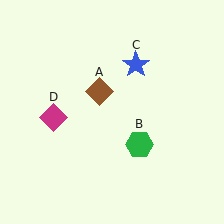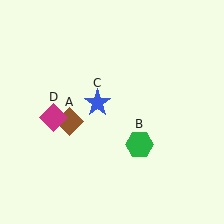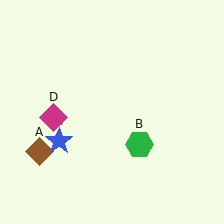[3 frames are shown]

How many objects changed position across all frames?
2 objects changed position: brown diamond (object A), blue star (object C).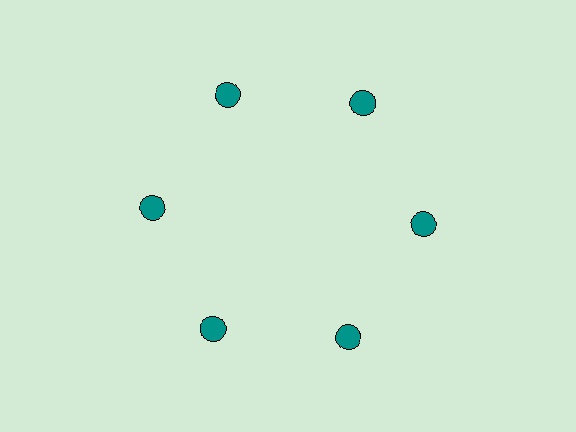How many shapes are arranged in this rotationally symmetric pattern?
There are 6 shapes, arranged in 6 groups of 1.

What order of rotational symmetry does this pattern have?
This pattern has 6-fold rotational symmetry.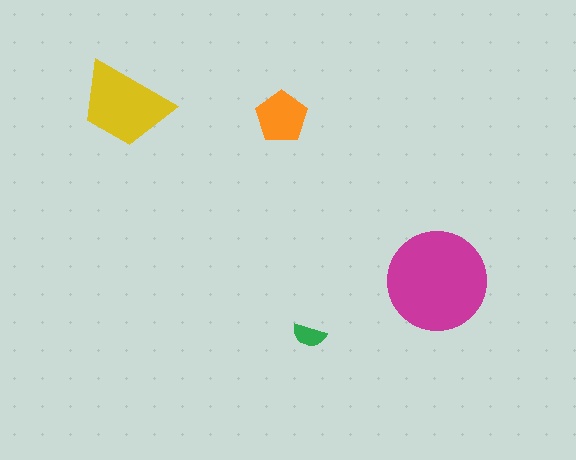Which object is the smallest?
The green semicircle.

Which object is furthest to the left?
The yellow trapezoid is leftmost.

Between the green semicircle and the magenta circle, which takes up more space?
The magenta circle.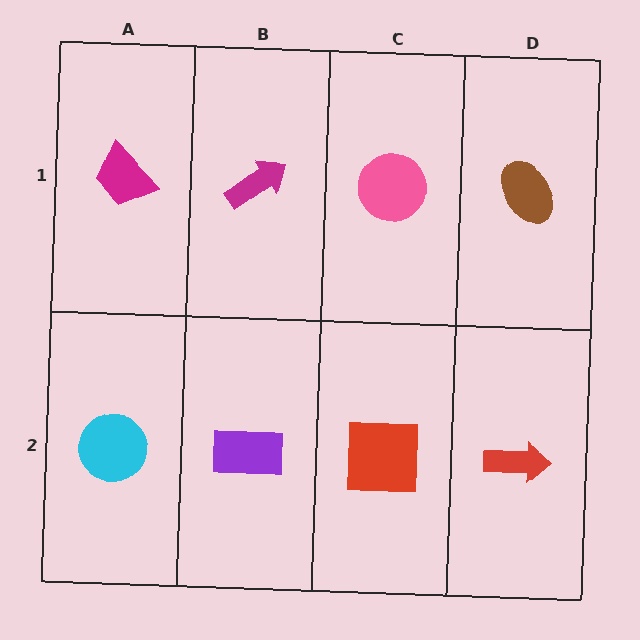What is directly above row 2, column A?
A magenta trapezoid.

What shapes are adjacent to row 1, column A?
A cyan circle (row 2, column A), a magenta arrow (row 1, column B).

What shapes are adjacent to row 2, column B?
A magenta arrow (row 1, column B), a cyan circle (row 2, column A), a red square (row 2, column C).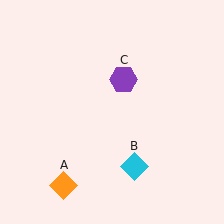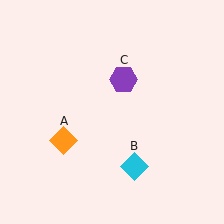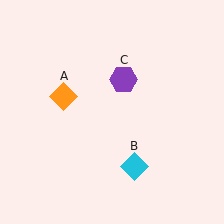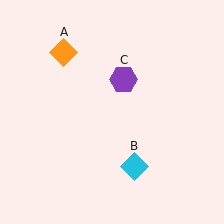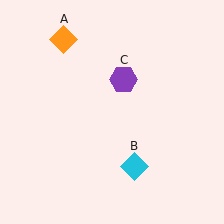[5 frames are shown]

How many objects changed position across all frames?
1 object changed position: orange diamond (object A).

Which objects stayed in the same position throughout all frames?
Cyan diamond (object B) and purple hexagon (object C) remained stationary.